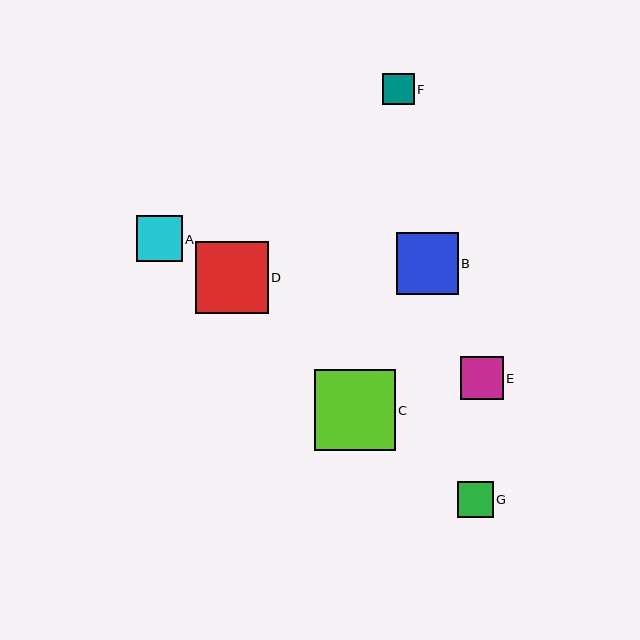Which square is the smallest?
Square F is the smallest with a size of approximately 32 pixels.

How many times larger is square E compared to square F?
Square E is approximately 1.4 times the size of square F.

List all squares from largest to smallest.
From largest to smallest: C, D, B, A, E, G, F.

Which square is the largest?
Square C is the largest with a size of approximately 81 pixels.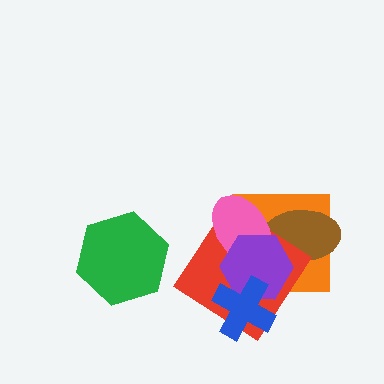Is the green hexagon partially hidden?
No, no other shape covers it.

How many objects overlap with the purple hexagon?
5 objects overlap with the purple hexagon.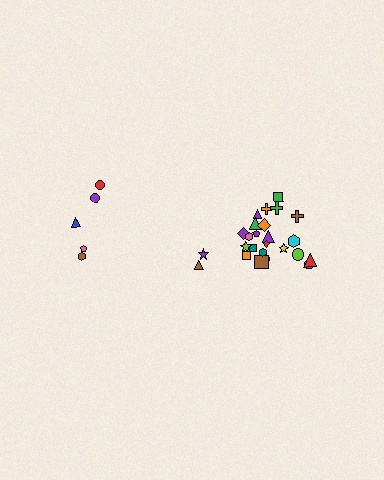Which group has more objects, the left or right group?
The right group.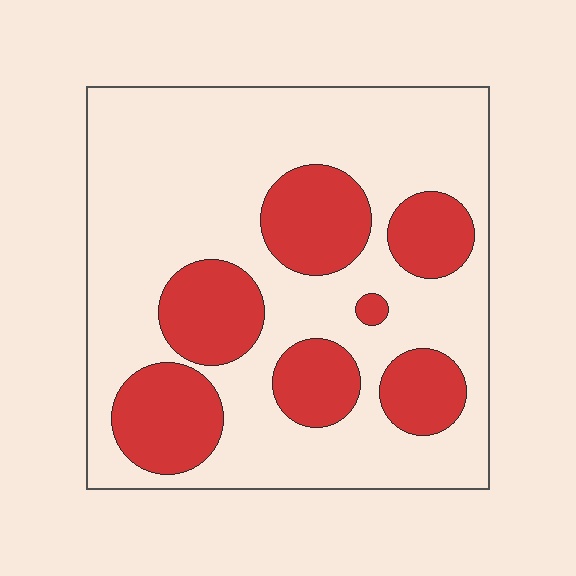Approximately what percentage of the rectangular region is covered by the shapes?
Approximately 30%.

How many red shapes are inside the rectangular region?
7.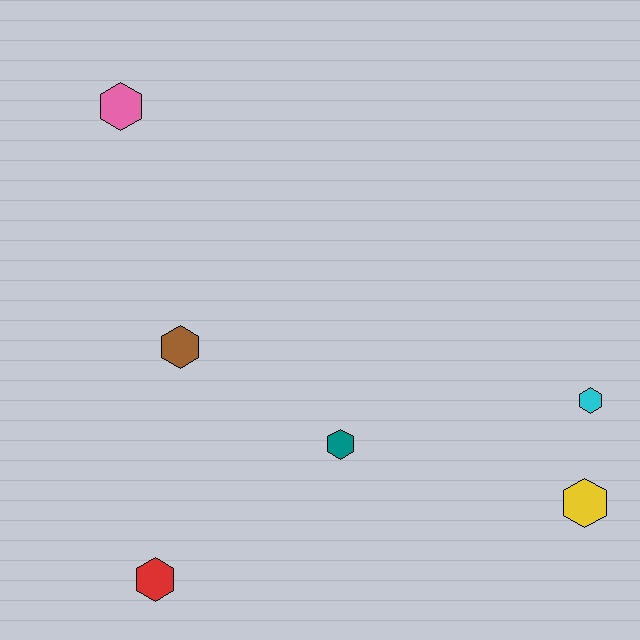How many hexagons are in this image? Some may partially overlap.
There are 6 hexagons.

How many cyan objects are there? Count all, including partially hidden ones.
There is 1 cyan object.